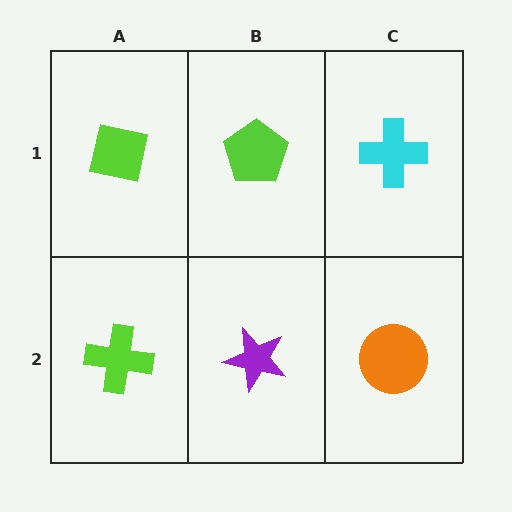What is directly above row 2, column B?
A lime pentagon.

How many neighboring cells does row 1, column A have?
2.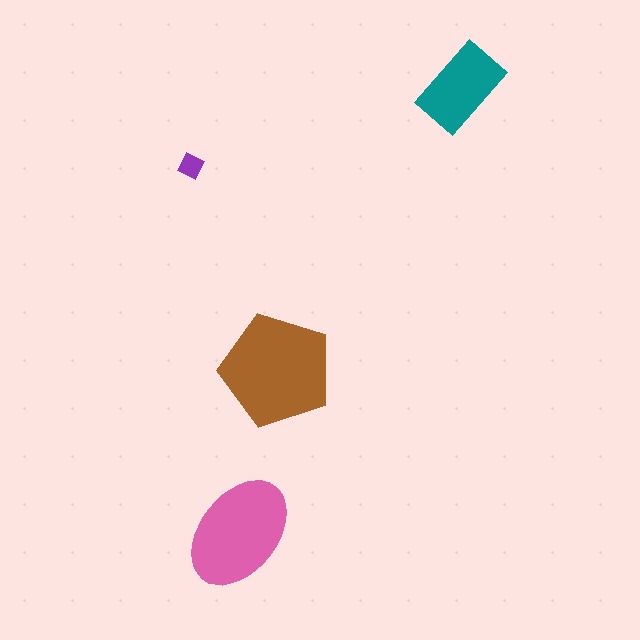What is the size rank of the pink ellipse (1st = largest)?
2nd.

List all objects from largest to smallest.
The brown pentagon, the pink ellipse, the teal rectangle, the purple diamond.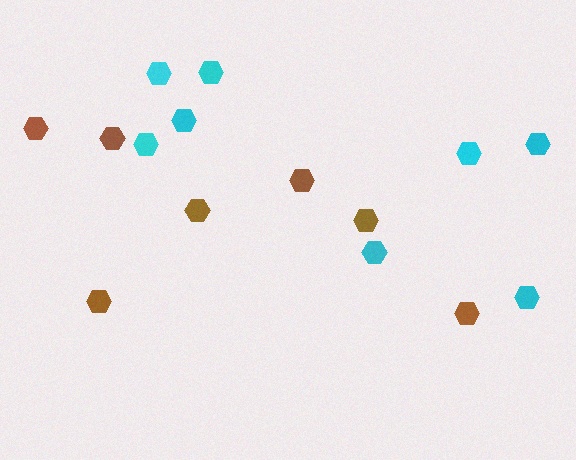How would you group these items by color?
There are 2 groups: one group of cyan hexagons (8) and one group of brown hexagons (7).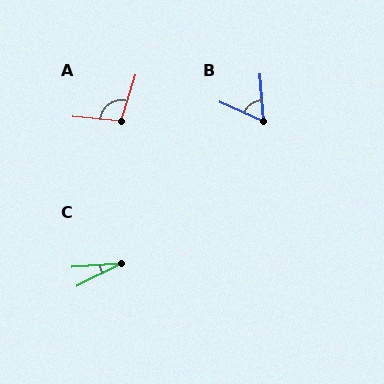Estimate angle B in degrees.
Approximately 61 degrees.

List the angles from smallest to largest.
C (22°), B (61°), A (103°).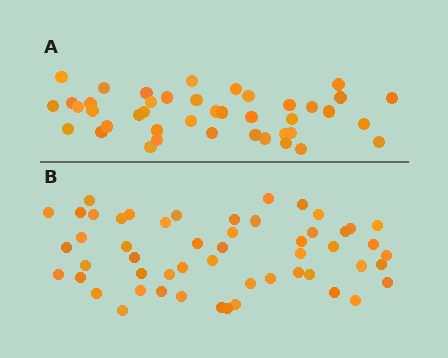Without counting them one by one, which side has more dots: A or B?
Region B (the bottom region) has more dots.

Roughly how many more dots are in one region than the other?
Region B has roughly 12 or so more dots than region A.